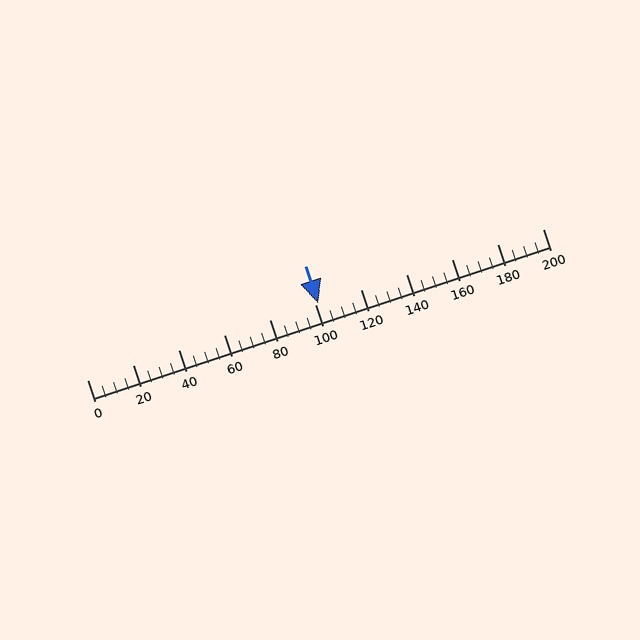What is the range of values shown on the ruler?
The ruler shows values from 0 to 200.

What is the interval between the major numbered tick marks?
The major tick marks are spaced 20 units apart.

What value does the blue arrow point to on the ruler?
The blue arrow points to approximately 101.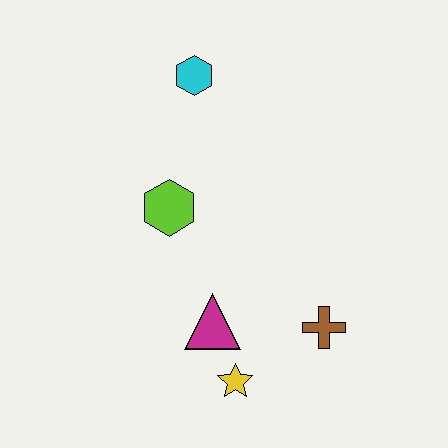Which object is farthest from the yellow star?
The cyan hexagon is farthest from the yellow star.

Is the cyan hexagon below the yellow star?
No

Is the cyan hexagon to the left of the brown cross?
Yes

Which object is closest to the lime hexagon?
The magenta triangle is closest to the lime hexagon.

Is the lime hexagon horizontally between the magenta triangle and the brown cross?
No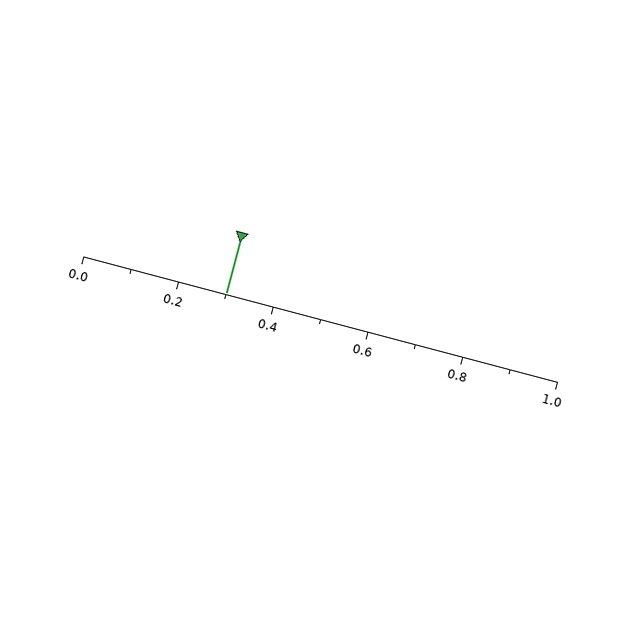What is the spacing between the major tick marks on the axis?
The major ticks are spaced 0.2 apart.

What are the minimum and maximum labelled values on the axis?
The axis runs from 0.0 to 1.0.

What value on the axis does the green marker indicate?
The marker indicates approximately 0.3.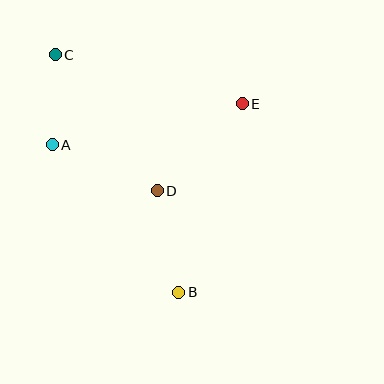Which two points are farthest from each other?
Points B and C are farthest from each other.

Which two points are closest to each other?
Points A and C are closest to each other.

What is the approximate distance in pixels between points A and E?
The distance between A and E is approximately 194 pixels.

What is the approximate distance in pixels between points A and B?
The distance between A and B is approximately 194 pixels.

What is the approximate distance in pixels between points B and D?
The distance between B and D is approximately 104 pixels.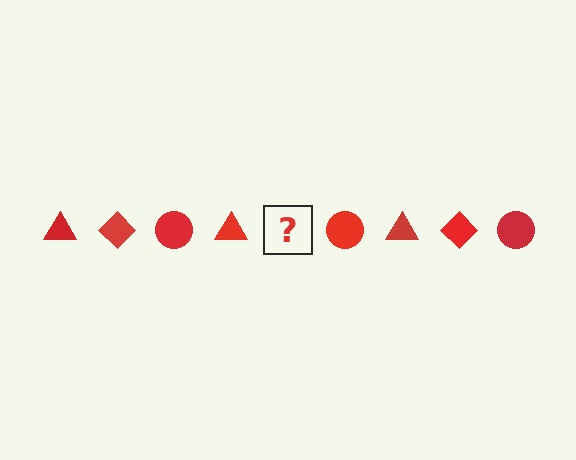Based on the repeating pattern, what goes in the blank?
The blank should be a red diamond.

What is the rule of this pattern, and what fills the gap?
The rule is that the pattern cycles through triangle, diamond, circle shapes in red. The gap should be filled with a red diamond.